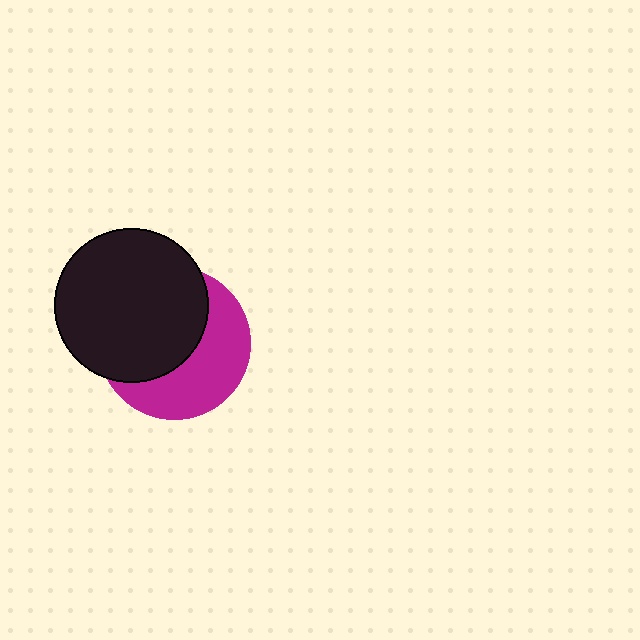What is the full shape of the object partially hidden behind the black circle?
The partially hidden object is a magenta circle.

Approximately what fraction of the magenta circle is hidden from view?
Roughly 54% of the magenta circle is hidden behind the black circle.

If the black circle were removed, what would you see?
You would see the complete magenta circle.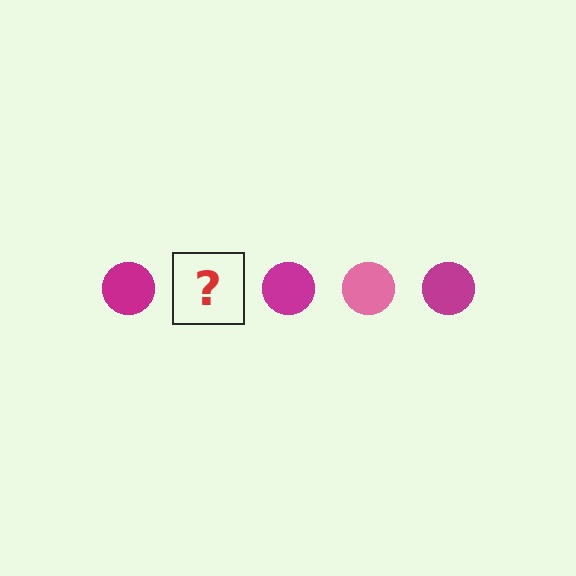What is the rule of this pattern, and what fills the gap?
The rule is that the pattern cycles through magenta, pink circles. The gap should be filled with a pink circle.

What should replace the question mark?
The question mark should be replaced with a pink circle.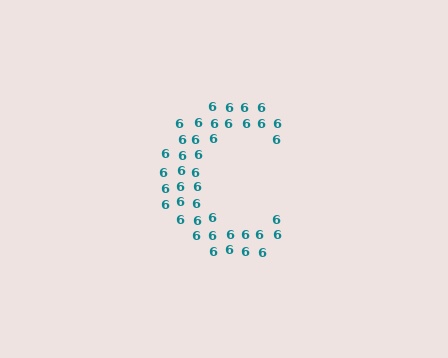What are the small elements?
The small elements are digit 6's.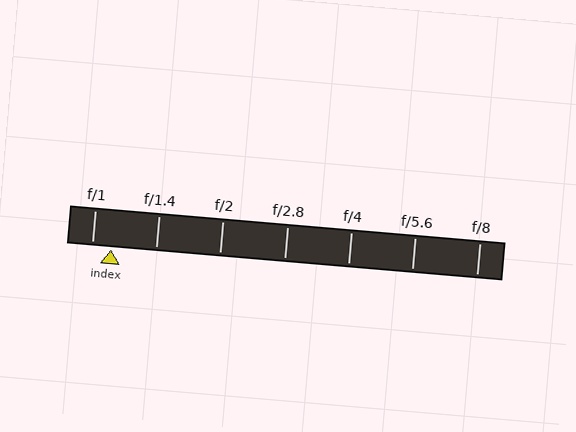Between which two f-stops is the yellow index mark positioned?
The index mark is between f/1 and f/1.4.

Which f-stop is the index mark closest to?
The index mark is closest to f/1.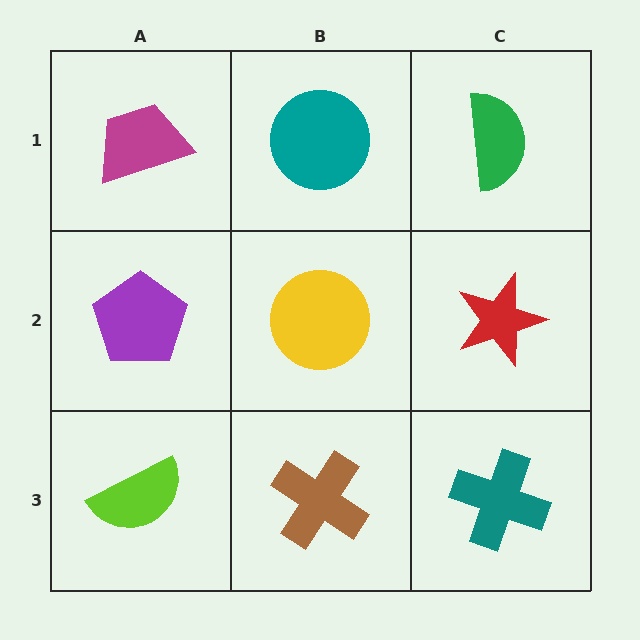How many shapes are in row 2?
3 shapes.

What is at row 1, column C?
A green semicircle.